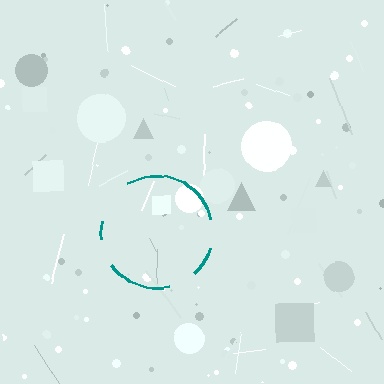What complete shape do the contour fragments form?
The contour fragments form a circle.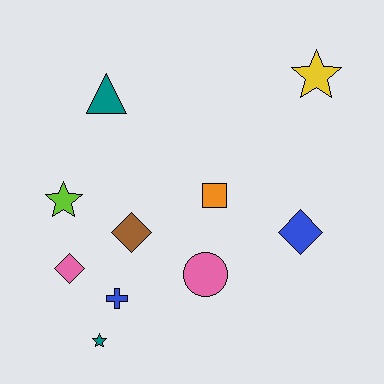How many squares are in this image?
There is 1 square.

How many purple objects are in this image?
There are no purple objects.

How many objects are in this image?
There are 10 objects.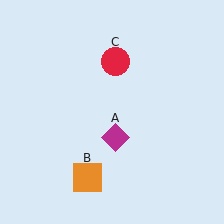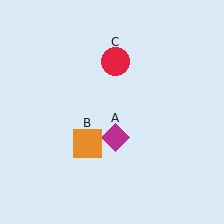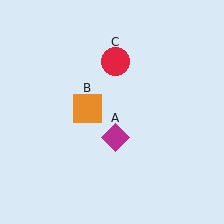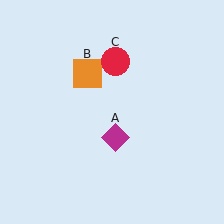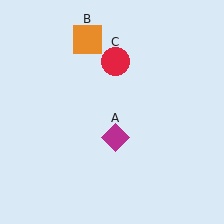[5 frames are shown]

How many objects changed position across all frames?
1 object changed position: orange square (object B).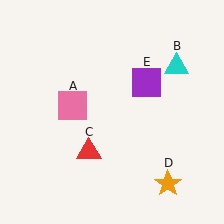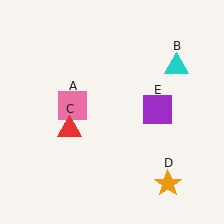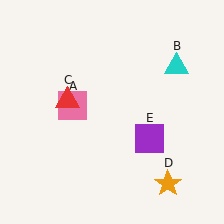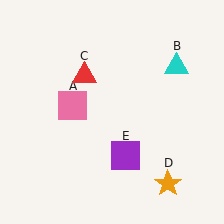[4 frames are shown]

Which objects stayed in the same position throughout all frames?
Pink square (object A) and cyan triangle (object B) and orange star (object D) remained stationary.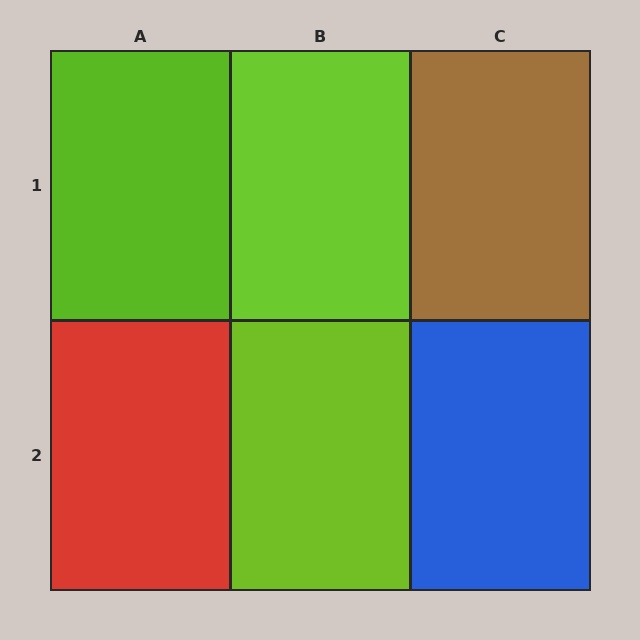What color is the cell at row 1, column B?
Lime.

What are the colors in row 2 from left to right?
Red, lime, blue.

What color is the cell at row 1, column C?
Brown.